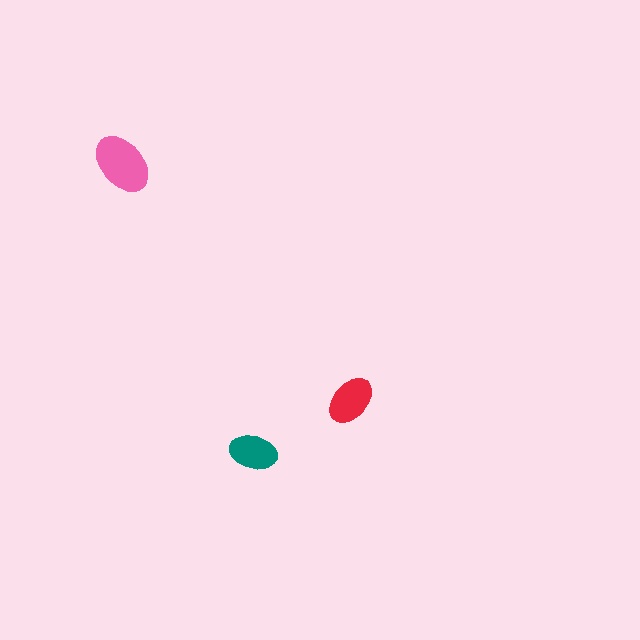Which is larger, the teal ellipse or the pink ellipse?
The pink one.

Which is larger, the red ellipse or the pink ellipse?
The pink one.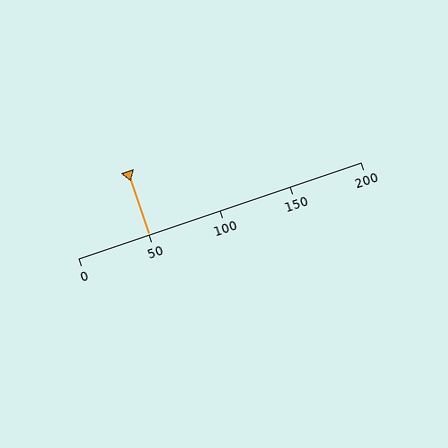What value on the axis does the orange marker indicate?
The marker indicates approximately 50.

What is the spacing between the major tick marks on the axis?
The major ticks are spaced 50 apart.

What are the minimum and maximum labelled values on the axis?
The axis runs from 0 to 200.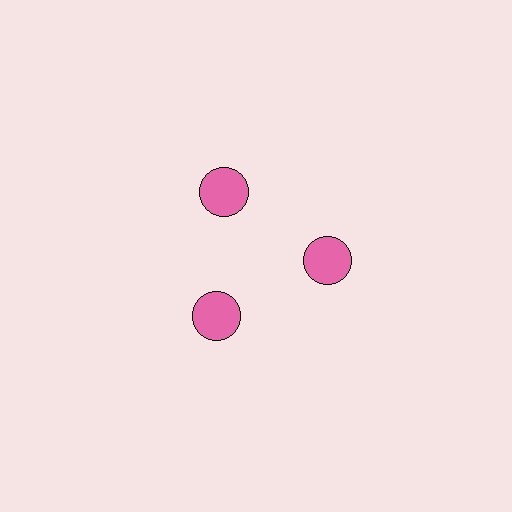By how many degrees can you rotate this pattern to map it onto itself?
The pattern maps onto itself every 120 degrees of rotation.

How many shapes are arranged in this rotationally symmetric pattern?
There are 3 shapes, arranged in 3 groups of 1.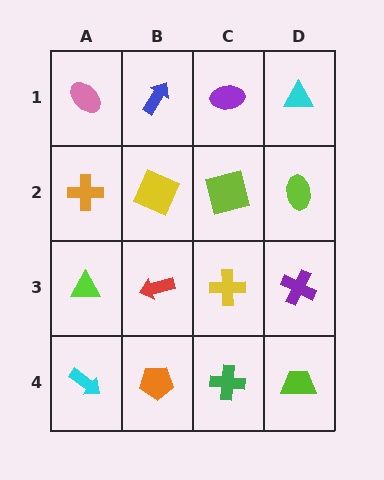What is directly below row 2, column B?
A red arrow.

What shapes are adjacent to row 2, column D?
A cyan triangle (row 1, column D), a purple cross (row 3, column D), a lime square (row 2, column C).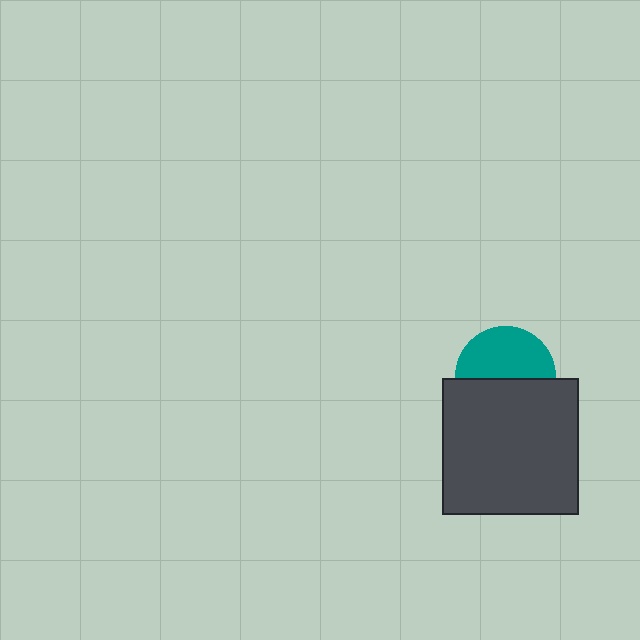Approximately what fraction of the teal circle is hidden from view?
Roughly 49% of the teal circle is hidden behind the dark gray square.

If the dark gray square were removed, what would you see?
You would see the complete teal circle.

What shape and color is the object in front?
The object in front is a dark gray square.